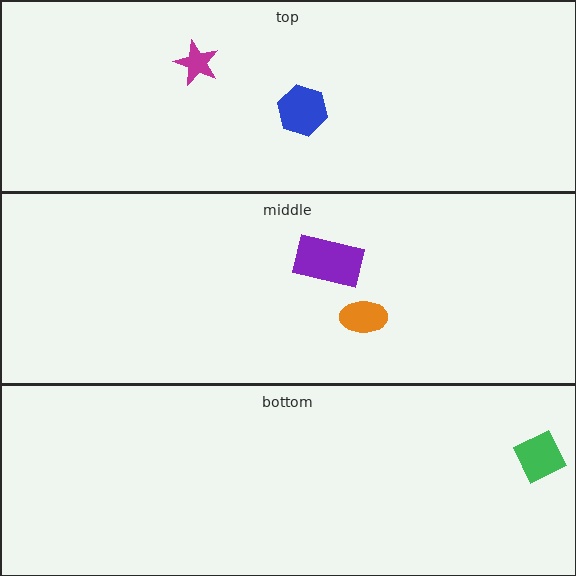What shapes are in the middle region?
The orange ellipse, the purple rectangle.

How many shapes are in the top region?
2.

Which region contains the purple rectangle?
The middle region.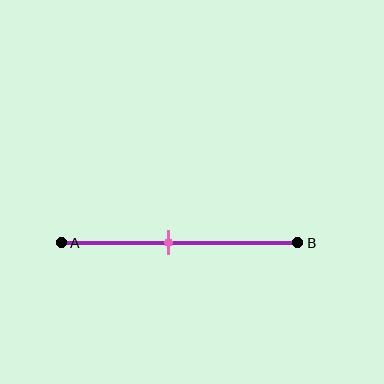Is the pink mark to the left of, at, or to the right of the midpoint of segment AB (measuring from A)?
The pink mark is to the left of the midpoint of segment AB.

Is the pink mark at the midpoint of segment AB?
No, the mark is at about 45% from A, not at the 50% midpoint.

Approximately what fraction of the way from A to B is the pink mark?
The pink mark is approximately 45% of the way from A to B.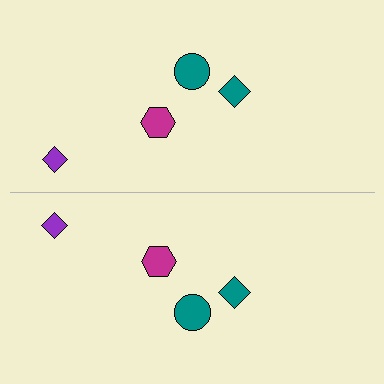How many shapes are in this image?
There are 8 shapes in this image.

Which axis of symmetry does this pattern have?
The pattern has a horizontal axis of symmetry running through the center of the image.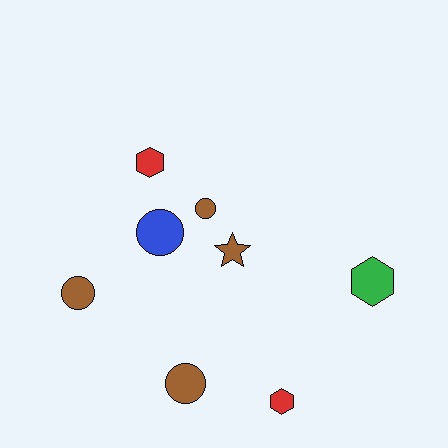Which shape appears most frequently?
Circle, with 4 objects.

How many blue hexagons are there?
There are no blue hexagons.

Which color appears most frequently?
Brown, with 4 objects.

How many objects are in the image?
There are 8 objects.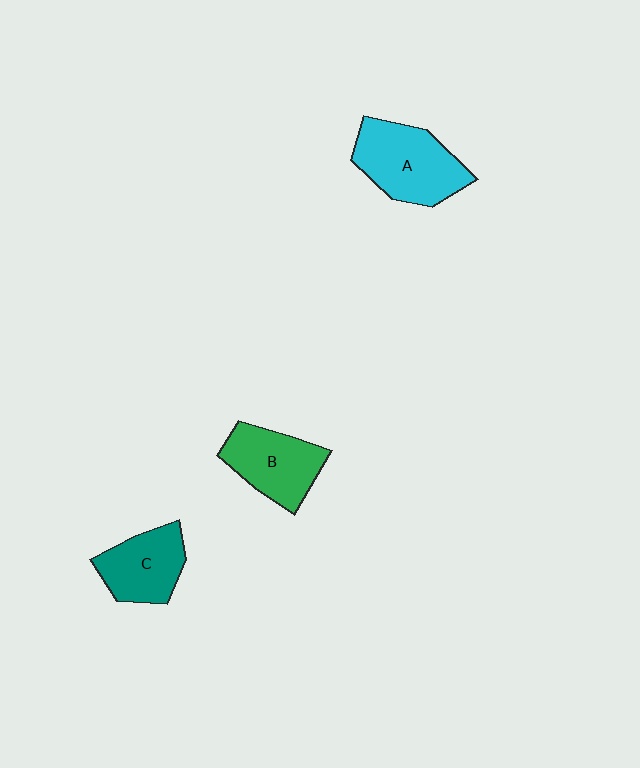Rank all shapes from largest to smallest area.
From largest to smallest: A (cyan), B (green), C (teal).